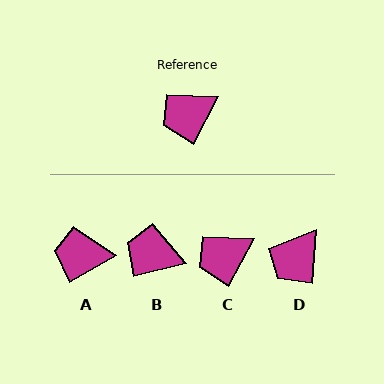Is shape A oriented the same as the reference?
No, it is off by about 32 degrees.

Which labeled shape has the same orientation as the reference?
C.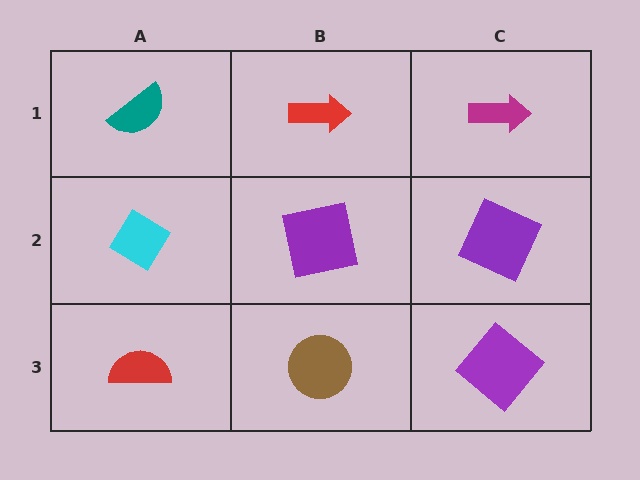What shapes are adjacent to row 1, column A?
A cyan diamond (row 2, column A), a red arrow (row 1, column B).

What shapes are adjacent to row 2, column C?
A magenta arrow (row 1, column C), a purple diamond (row 3, column C), a purple square (row 2, column B).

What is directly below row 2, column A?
A red semicircle.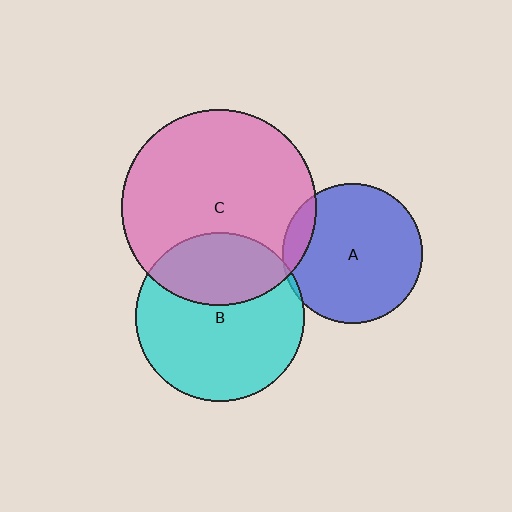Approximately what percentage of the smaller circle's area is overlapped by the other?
Approximately 10%.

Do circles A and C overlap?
Yes.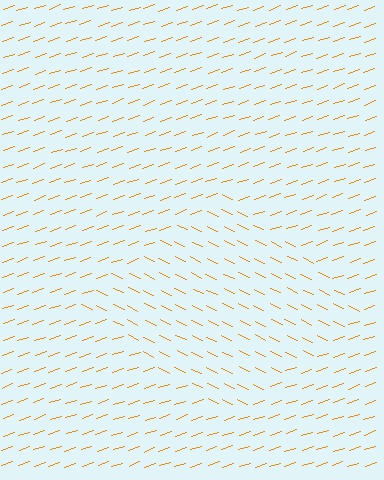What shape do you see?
I see a diamond.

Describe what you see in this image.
The image is filled with small orange line segments. A diamond region in the image has lines oriented differently from the surrounding lines, creating a visible texture boundary.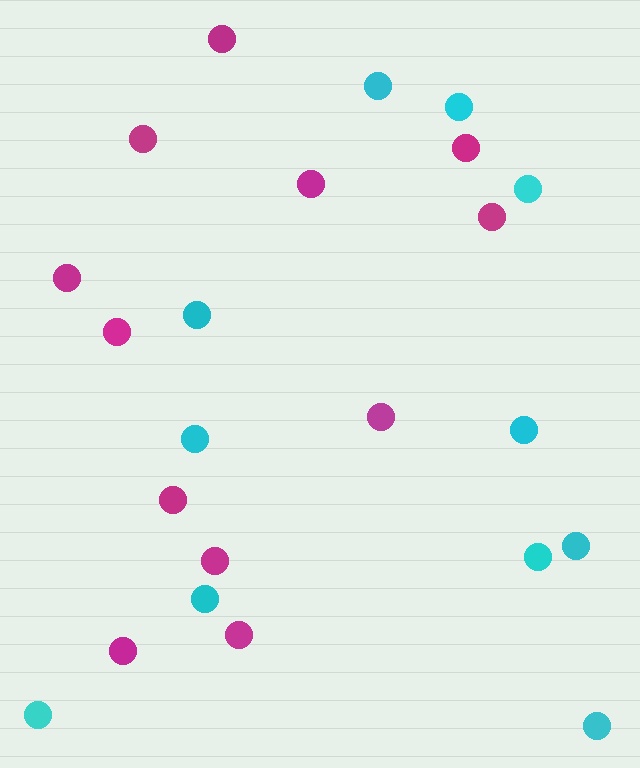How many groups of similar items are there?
There are 2 groups: one group of magenta circles (12) and one group of cyan circles (11).